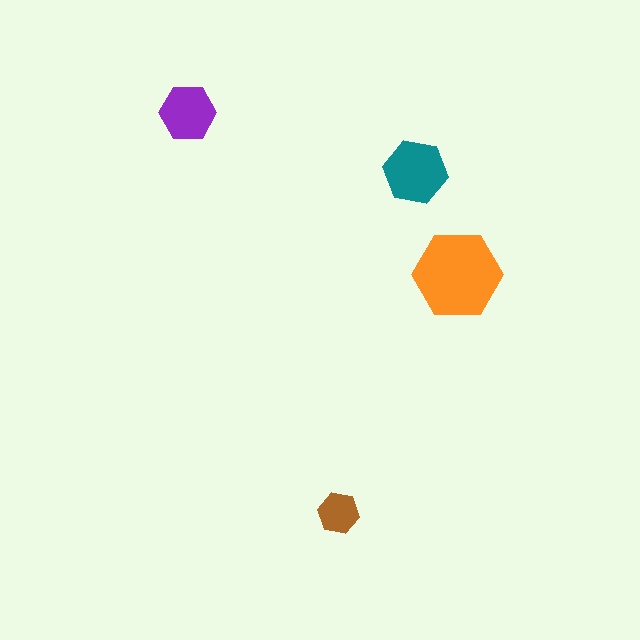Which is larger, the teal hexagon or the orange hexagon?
The orange one.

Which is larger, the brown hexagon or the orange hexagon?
The orange one.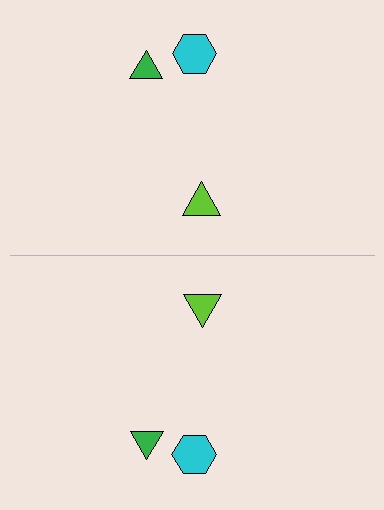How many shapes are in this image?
There are 6 shapes in this image.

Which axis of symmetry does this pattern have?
The pattern has a horizontal axis of symmetry running through the center of the image.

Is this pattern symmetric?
Yes, this pattern has bilateral (reflection) symmetry.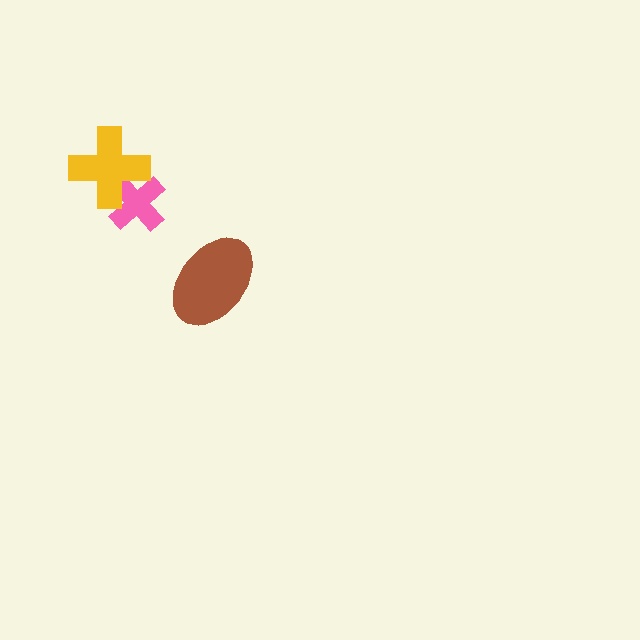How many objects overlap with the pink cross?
1 object overlaps with the pink cross.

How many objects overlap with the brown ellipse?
0 objects overlap with the brown ellipse.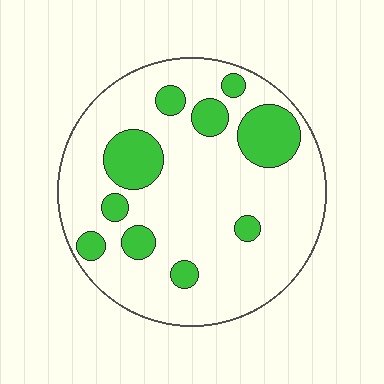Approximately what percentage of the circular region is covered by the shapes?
Approximately 20%.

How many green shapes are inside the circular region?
10.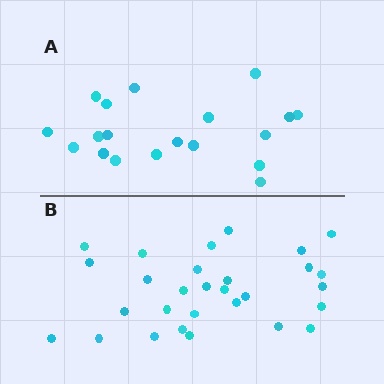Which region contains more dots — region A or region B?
Region B (the bottom region) has more dots.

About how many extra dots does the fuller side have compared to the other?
Region B has roughly 10 or so more dots than region A.